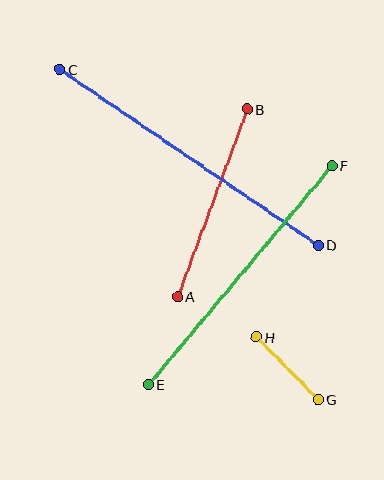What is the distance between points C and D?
The distance is approximately 313 pixels.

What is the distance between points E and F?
The distance is approximately 285 pixels.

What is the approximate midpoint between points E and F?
The midpoint is at approximately (240, 275) pixels.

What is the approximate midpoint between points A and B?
The midpoint is at approximately (212, 203) pixels.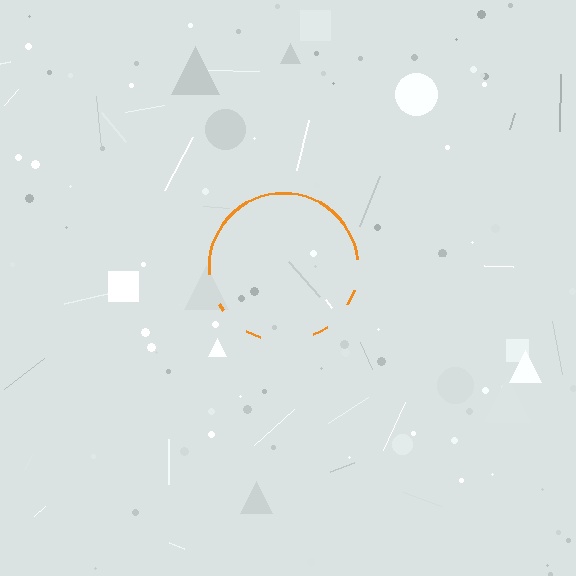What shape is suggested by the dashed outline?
The dashed outline suggests a circle.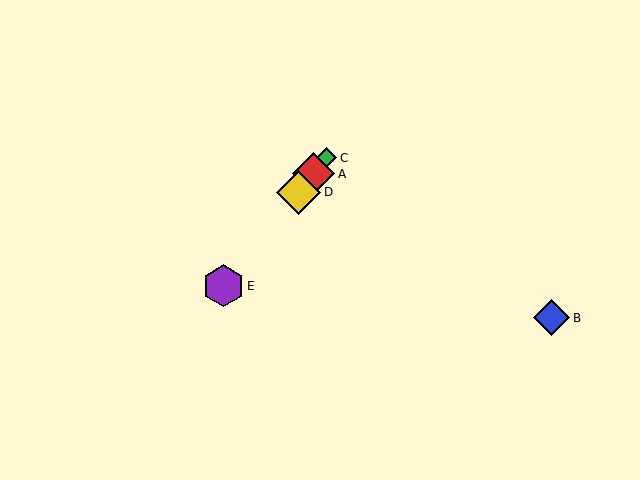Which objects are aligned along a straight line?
Objects A, C, D, E are aligned along a straight line.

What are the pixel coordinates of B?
Object B is at (552, 318).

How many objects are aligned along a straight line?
4 objects (A, C, D, E) are aligned along a straight line.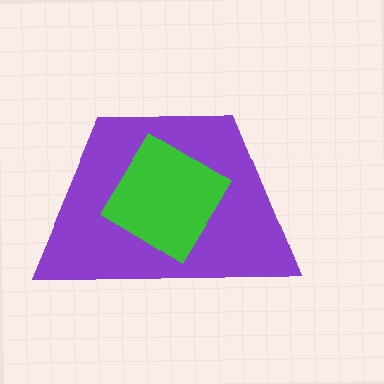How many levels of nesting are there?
2.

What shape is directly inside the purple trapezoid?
The green diamond.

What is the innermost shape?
The green diamond.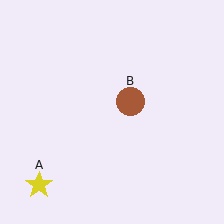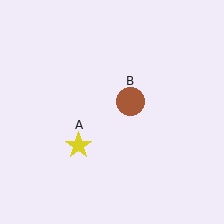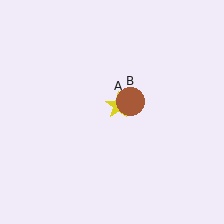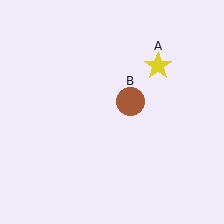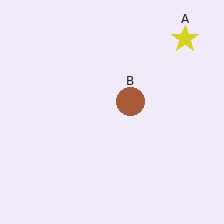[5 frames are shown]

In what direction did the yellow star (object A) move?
The yellow star (object A) moved up and to the right.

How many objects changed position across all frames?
1 object changed position: yellow star (object A).